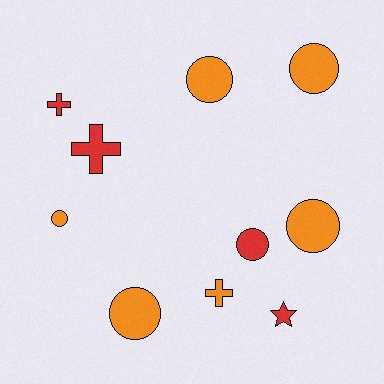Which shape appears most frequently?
Circle, with 6 objects.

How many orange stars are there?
There are no orange stars.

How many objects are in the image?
There are 10 objects.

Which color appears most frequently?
Orange, with 6 objects.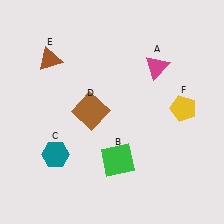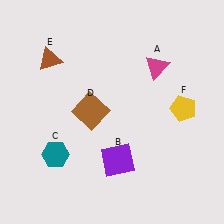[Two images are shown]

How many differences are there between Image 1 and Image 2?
There is 1 difference between the two images.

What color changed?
The square (B) changed from green in Image 1 to purple in Image 2.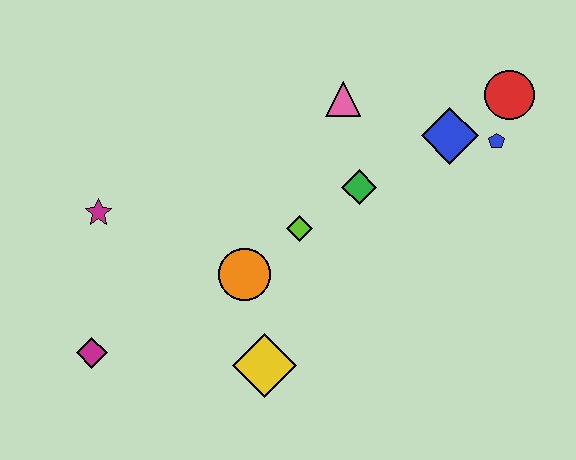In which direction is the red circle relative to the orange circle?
The red circle is to the right of the orange circle.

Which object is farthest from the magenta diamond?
The red circle is farthest from the magenta diamond.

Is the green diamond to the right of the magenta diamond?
Yes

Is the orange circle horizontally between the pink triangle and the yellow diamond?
No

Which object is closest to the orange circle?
The lime diamond is closest to the orange circle.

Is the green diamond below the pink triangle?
Yes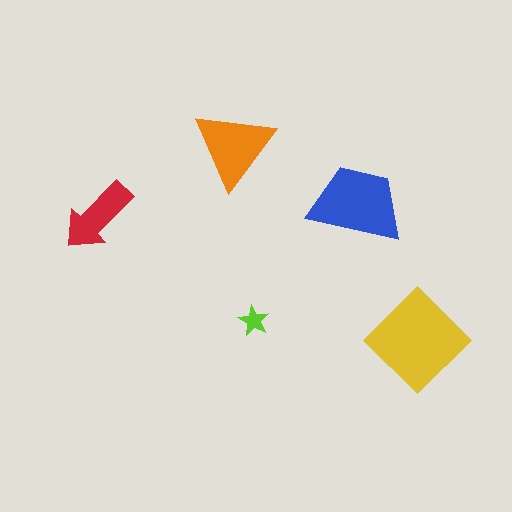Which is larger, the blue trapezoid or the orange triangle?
The blue trapezoid.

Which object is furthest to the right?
The yellow diamond is rightmost.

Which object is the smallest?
The lime star.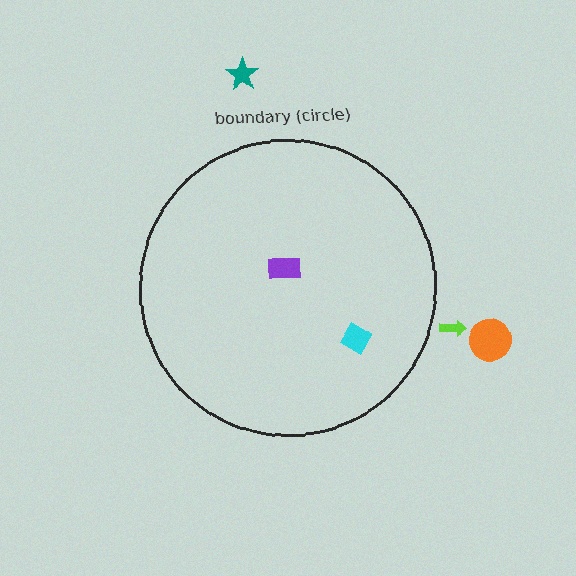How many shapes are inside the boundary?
2 inside, 3 outside.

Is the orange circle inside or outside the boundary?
Outside.